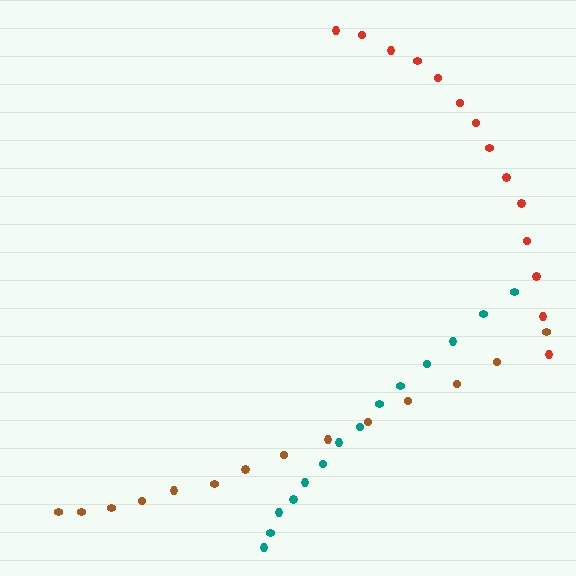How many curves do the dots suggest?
There are 3 distinct paths.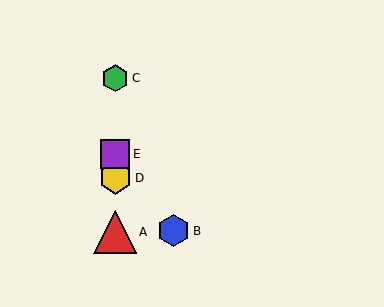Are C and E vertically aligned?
Yes, both are at x≈115.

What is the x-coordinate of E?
Object E is at x≈115.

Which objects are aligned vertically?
Objects A, C, D, E are aligned vertically.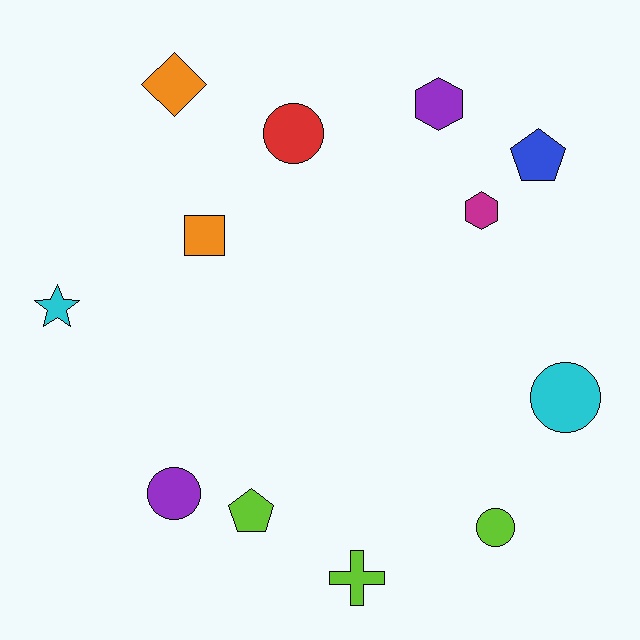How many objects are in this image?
There are 12 objects.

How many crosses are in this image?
There is 1 cross.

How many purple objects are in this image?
There are 2 purple objects.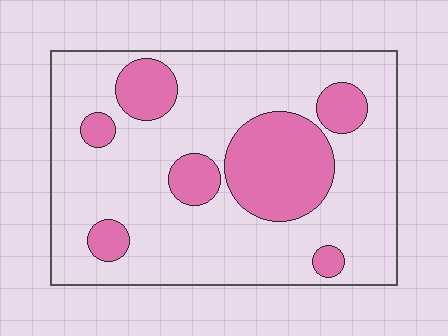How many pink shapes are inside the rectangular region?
7.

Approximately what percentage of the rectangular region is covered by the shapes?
Approximately 25%.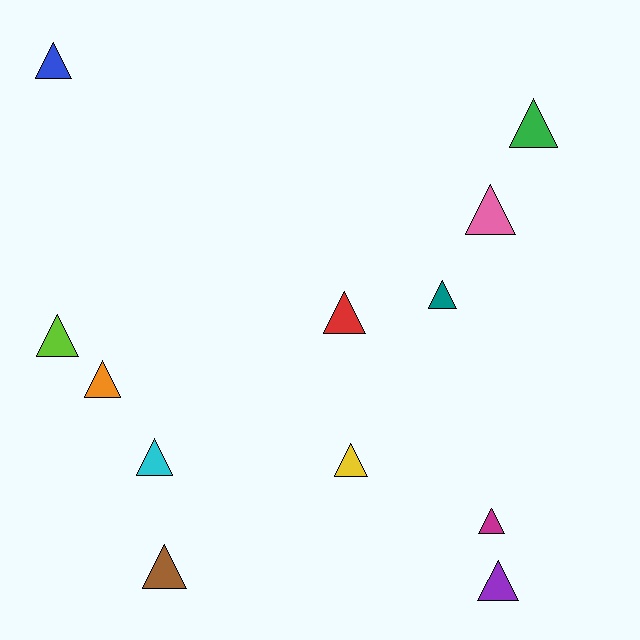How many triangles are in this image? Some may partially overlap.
There are 12 triangles.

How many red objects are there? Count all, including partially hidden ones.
There is 1 red object.